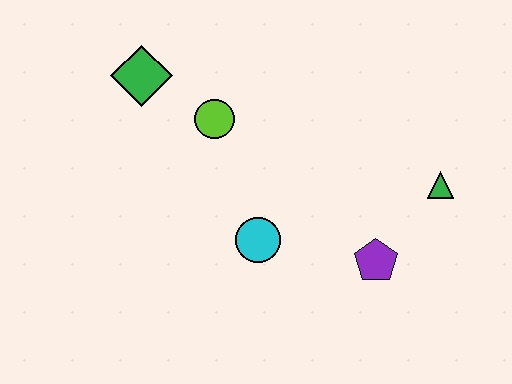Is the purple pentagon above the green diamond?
No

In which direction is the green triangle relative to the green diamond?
The green triangle is to the right of the green diamond.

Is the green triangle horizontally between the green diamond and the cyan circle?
No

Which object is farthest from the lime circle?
The green triangle is farthest from the lime circle.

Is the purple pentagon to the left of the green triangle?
Yes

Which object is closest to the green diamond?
The lime circle is closest to the green diamond.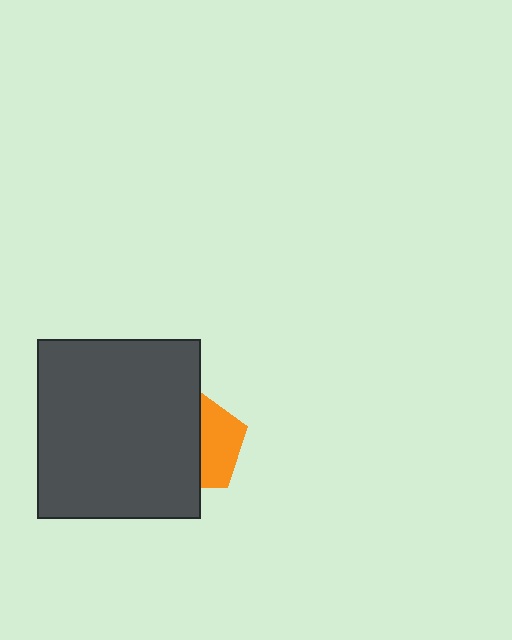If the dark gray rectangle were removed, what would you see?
You would see the complete orange pentagon.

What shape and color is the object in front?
The object in front is a dark gray rectangle.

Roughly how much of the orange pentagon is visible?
A small part of it is visible (roughly 43%).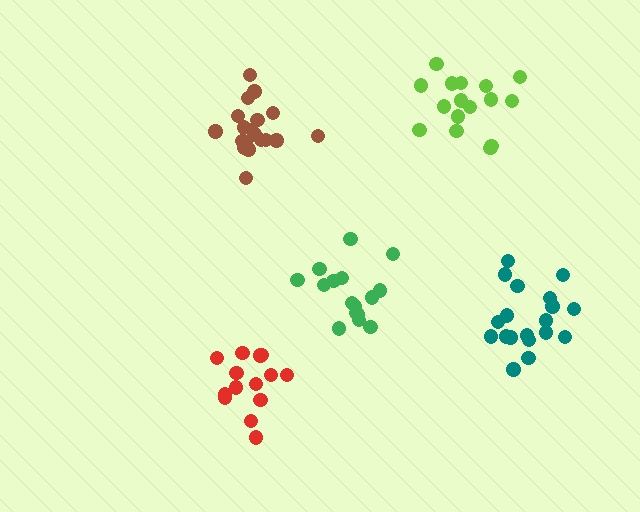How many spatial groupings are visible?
There are 5 spatial groupings.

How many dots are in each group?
Group 1: 16 dots, Group 2: 19 dots, Group 3: 16 dots, Group 4: 19 dots, Group 5: 14 dots (84 total).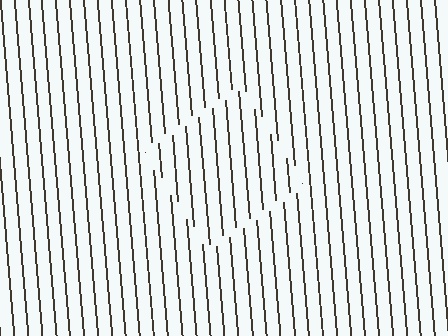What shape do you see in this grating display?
An illusory square. The interior of the shape contains the same grating, shifted by half a period — the contour is defined by the phase discontinuity where line-ends from the inner and outer gratings abut.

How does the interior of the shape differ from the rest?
The interior of the shape contains the same grating, shifted by half a period — the contour is defined by the phase discontinuity where line-ends from the inner and outer gratings abut.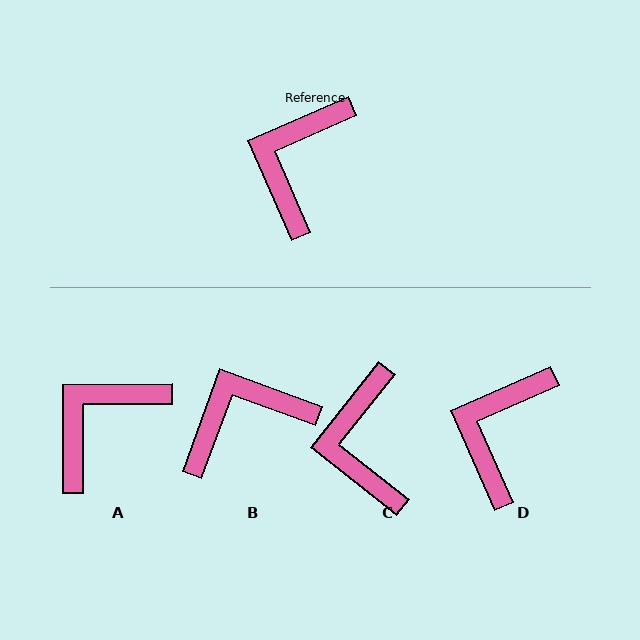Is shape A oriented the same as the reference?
No, it is off by about 23 degrees.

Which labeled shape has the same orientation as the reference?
D.